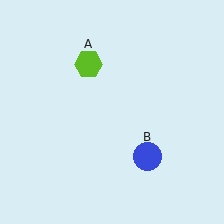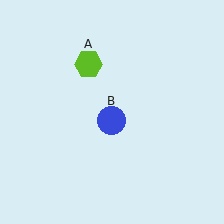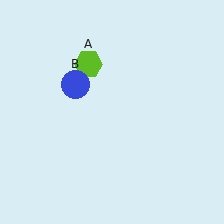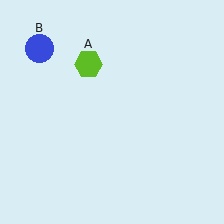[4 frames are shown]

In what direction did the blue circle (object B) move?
The blue circle (object B) moved up and to the left.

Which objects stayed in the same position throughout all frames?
Lime hexagon (object A) remained stationary.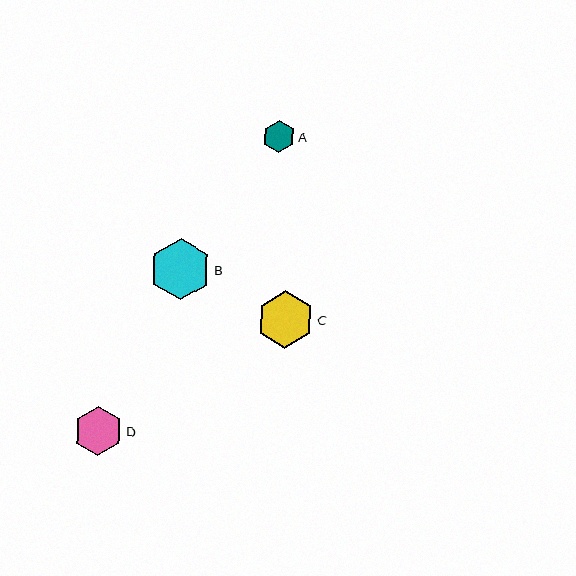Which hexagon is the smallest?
Hexagon A is the smallest with a size of approximately 32 pixels.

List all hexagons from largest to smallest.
From largest to smallest: B, C, D, A.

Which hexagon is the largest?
Hexagon B is the largest with a size of approximately 61 pixels.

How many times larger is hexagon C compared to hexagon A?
Hexagon C is approximately 1.8 times the size of hexagon A.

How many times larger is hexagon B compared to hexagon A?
Hexagon B is approximately 1.9 times the size of hexagon A.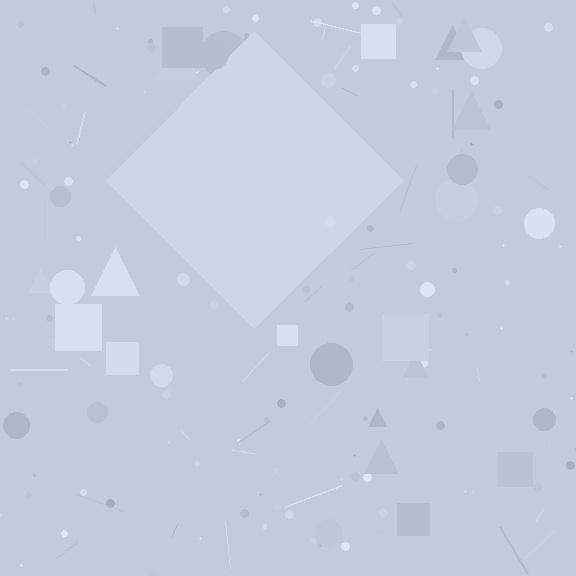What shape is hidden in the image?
A diamond is hidden in the image.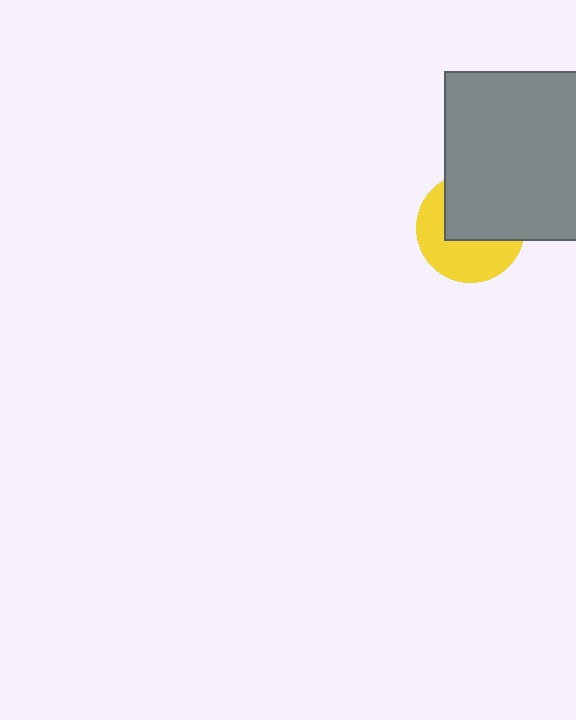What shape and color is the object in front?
The object in front is a gray square.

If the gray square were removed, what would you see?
You would see the complete yellow circle.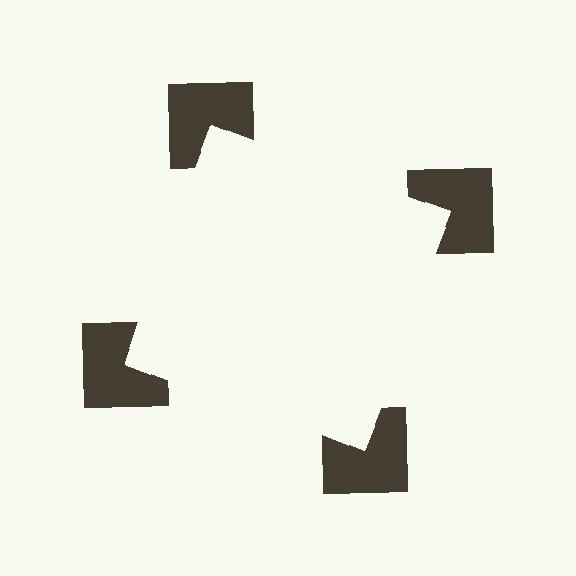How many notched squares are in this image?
There are 4 — one at each vertex of the illusory square.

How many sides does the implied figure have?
4 sides.